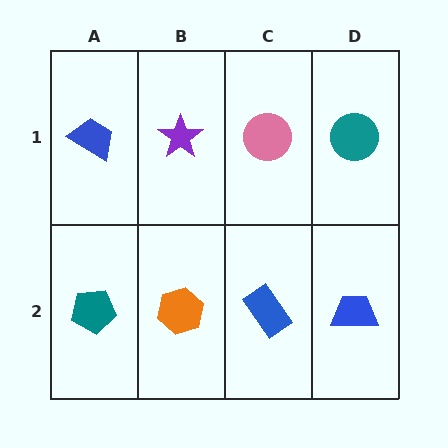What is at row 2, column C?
A blue rectangle.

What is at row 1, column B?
A purple star.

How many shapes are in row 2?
4 shapes.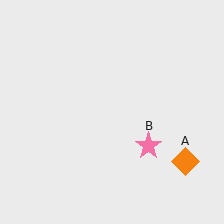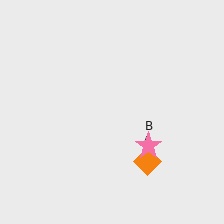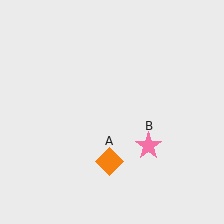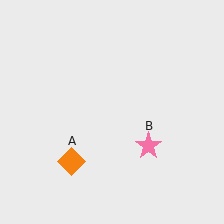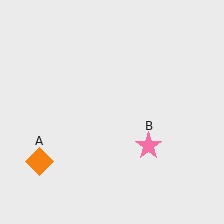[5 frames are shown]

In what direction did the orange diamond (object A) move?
The orange diamond (object A) moved left.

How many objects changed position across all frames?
1 object changed position: orange diamond (object A).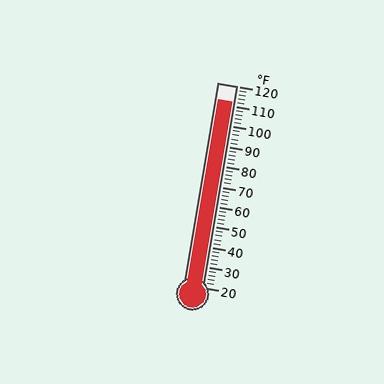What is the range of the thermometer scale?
The thermometer scale ranges from 20°F to 120°F.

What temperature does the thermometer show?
The thermometer shows approximately 112°F.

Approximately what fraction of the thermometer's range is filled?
The thermometer is filled to approximately 90% of its range.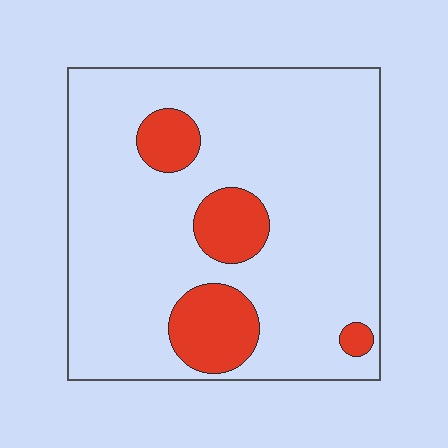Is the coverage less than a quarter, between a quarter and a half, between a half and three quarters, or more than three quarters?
Less than a quarter.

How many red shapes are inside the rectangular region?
4.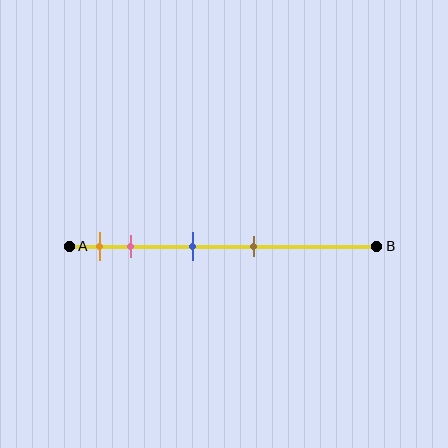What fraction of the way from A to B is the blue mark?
The blue mark is approximately 40% (0.4) of the way from A to B.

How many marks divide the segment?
There are 4 marks dividing the segment.